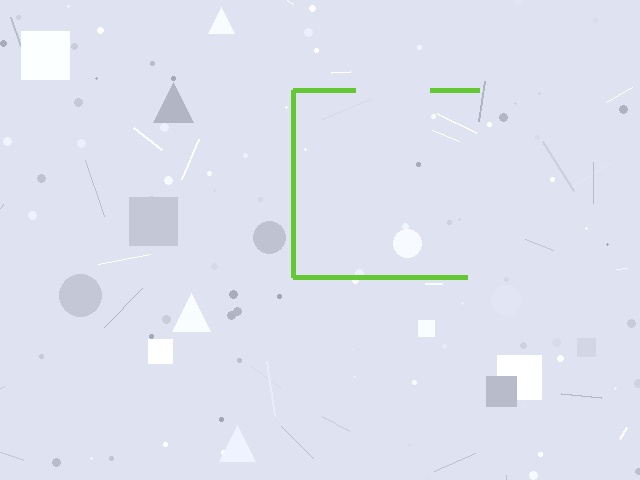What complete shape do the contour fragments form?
The contour fragments form a square.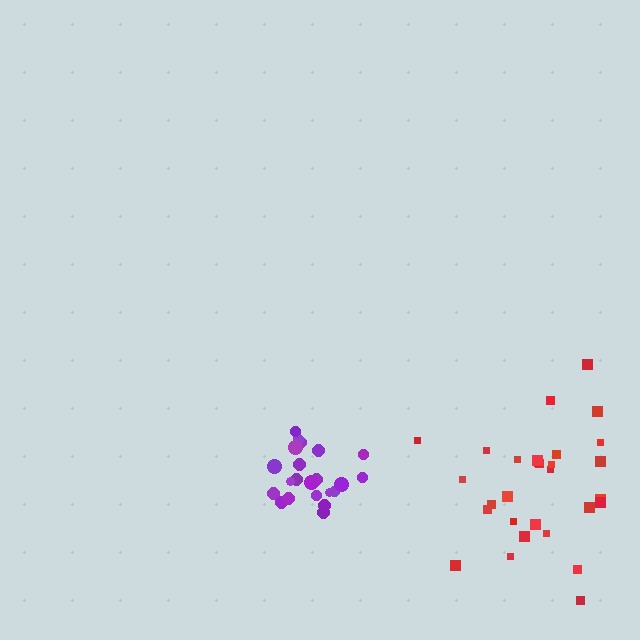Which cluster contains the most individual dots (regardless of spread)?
Red (29).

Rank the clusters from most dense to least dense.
purple, red.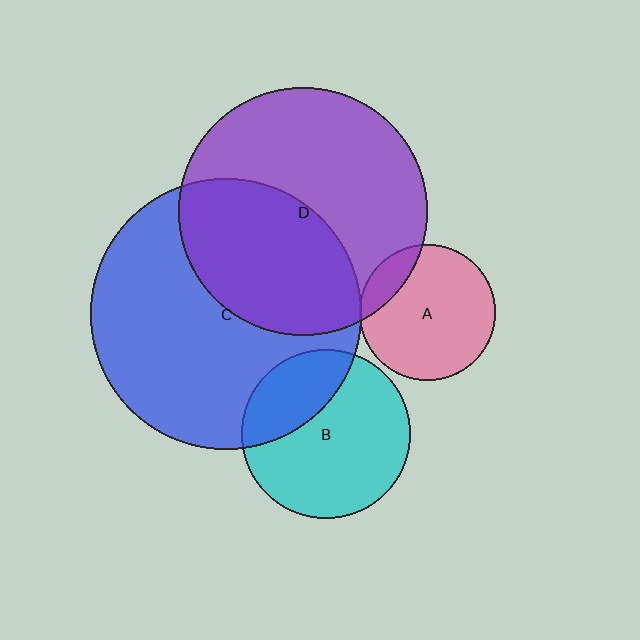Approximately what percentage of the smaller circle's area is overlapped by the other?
Approximately 5%.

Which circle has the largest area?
Circle C (blue).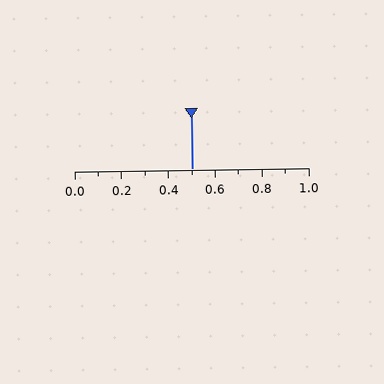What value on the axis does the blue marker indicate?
The marker indicates approximately 0.5.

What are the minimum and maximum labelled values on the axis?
The axis runs from 0.0 to 1.0.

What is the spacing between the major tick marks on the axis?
The major ticks are spaced 0.2 apart.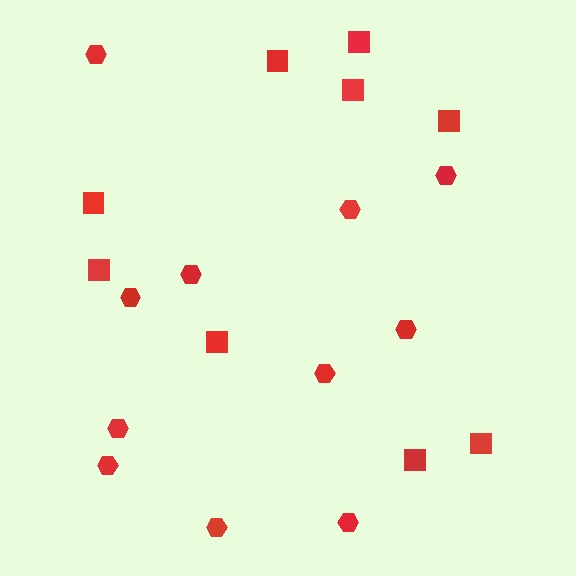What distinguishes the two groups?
There are 2 groups: one group of hexagons (11) and one group of squares (9).